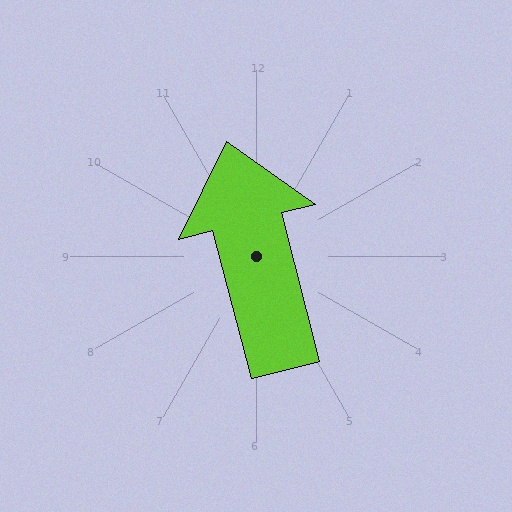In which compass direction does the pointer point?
North.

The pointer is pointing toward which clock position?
Roughly 12 o'clock.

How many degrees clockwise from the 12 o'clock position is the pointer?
Approximately 345 degrees.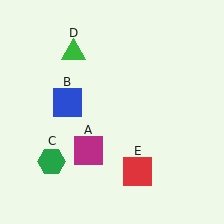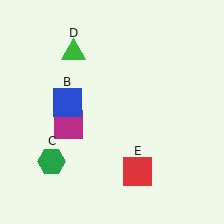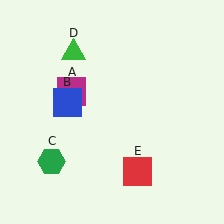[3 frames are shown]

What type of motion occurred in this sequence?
The magenta square (object A) rotated clockwise around the center of the scene.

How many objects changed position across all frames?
1 object changed position: magenta square (object A).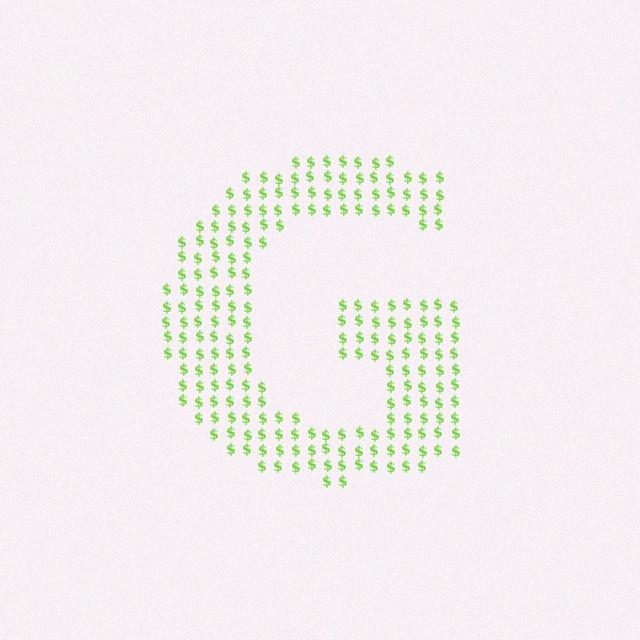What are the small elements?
The small elements are dollar signs.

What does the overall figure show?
The overall figure shows the letter G.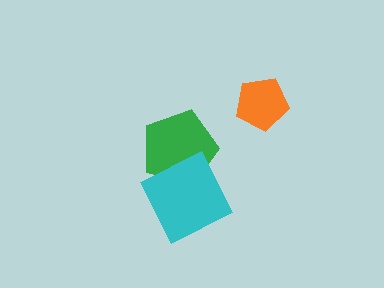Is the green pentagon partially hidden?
Yes, it is partially covered by another shape.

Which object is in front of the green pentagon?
The cyan diamond is in front of the green pentagon.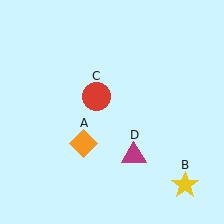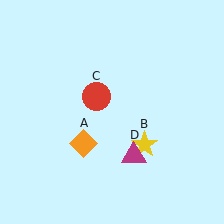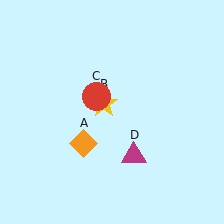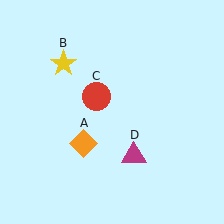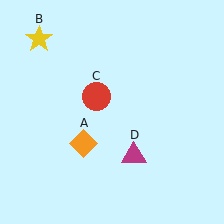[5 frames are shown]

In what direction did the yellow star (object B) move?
The yellow star (object B) moved up and to the left.